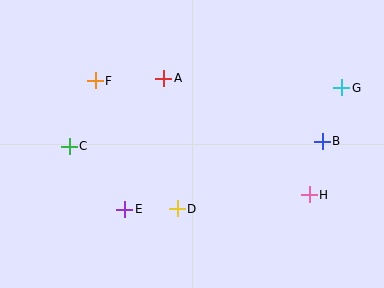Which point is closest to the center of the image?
Point D at (177, 209) is closest to the center.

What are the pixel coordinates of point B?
Point B is at (322, 141).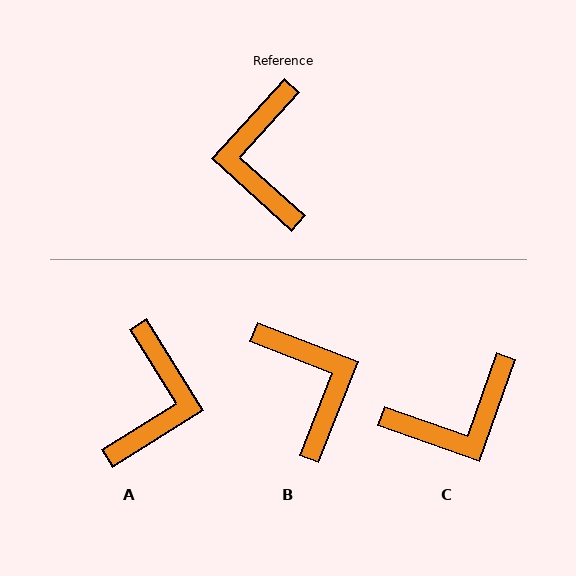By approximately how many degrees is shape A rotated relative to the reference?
Approximately 164 degrees counter-clockwise.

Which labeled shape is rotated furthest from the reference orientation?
A, about 164 degrees away.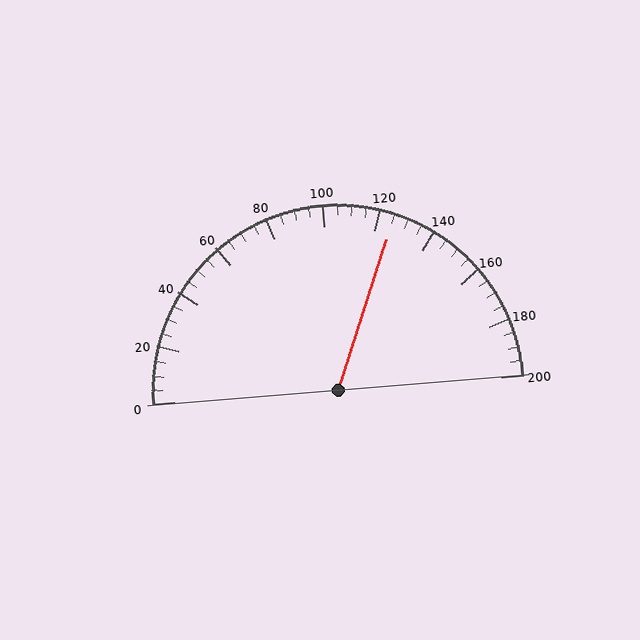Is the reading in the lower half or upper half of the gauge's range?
The reading is in the upper half of the range (0 to 200).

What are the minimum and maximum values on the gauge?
The gauge ranges from 0 to 200.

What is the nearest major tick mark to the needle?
The nearest major tick mark is 120.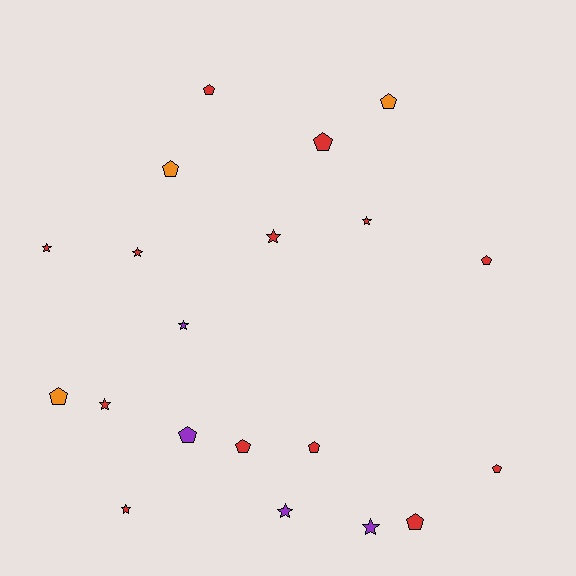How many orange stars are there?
There are no orange stars.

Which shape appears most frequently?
Pentagon, with 11 objects.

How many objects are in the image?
There are 20 objects.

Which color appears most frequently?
Red, with 13 objects.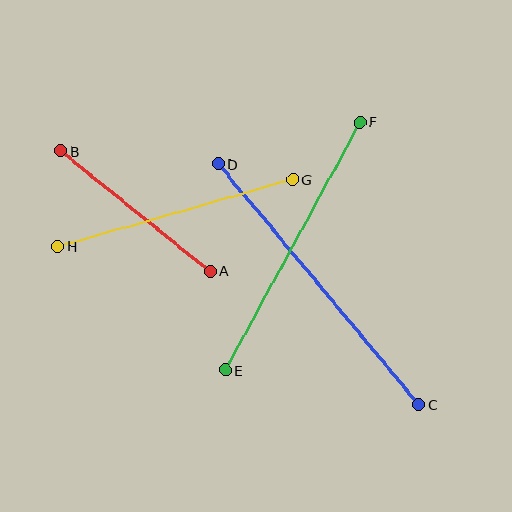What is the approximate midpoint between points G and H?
The midpoint is at approximately (175, 213) pixels.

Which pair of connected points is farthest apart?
Points C and D are farthest apart.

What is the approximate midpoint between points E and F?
The midpoint is at approximately (292, 246) pixels.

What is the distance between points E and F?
The distance is approximately 282 pixels.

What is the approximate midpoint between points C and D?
The midpoint is at approximately (318, 284) pixels.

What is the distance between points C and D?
The distance is approximately 314 pixels.